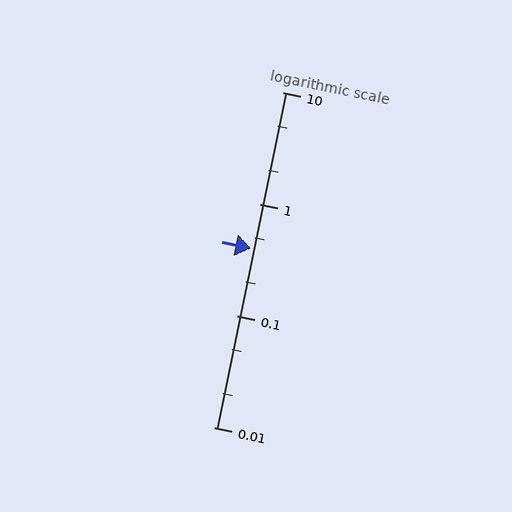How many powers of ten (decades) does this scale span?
The scale spans 3 decades, from 0.01 to 10.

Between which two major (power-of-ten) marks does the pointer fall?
The pointer is between 0.1 and 1.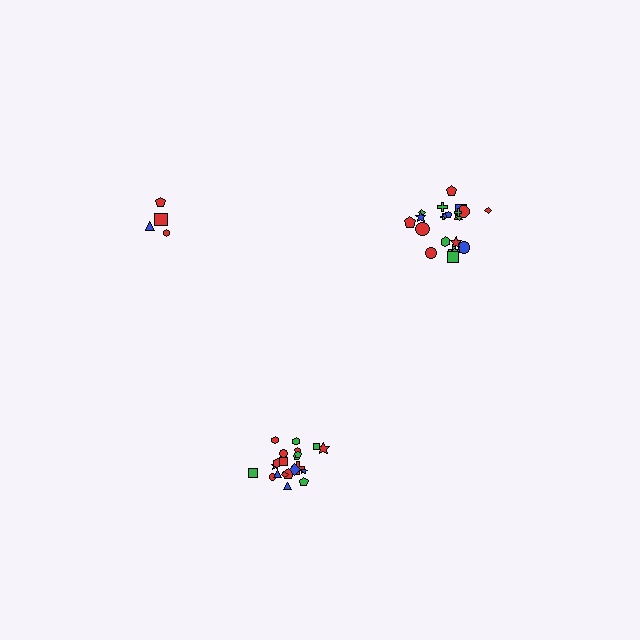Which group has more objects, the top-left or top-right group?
The top-right group.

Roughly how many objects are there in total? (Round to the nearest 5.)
Roughly 50 objects in total.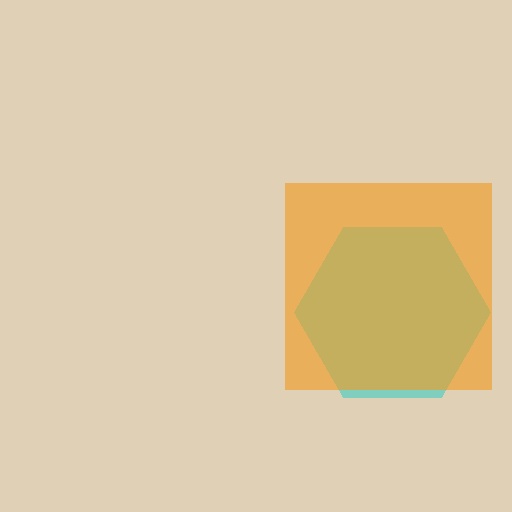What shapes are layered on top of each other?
The layered shapes are: a cyan hexagon, an orange square.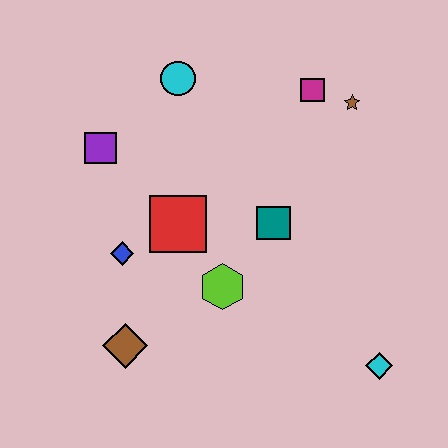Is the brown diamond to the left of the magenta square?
Yes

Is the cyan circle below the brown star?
No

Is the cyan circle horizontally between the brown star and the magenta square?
No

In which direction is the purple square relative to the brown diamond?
The purple square is above the brown diamond.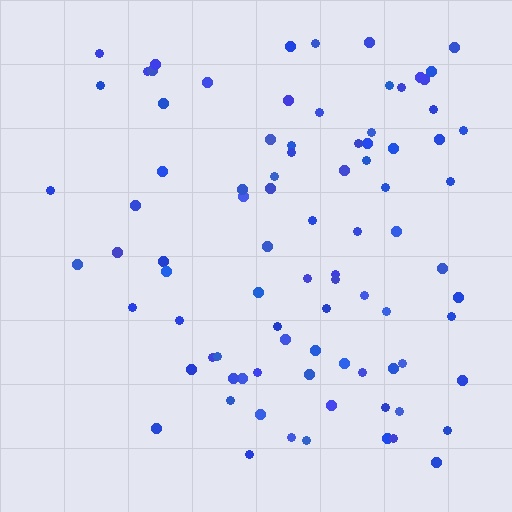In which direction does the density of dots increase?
From left to right, with the right side densest.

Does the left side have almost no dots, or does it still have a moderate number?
Still a moderate number, just noticeably fewer than the right.